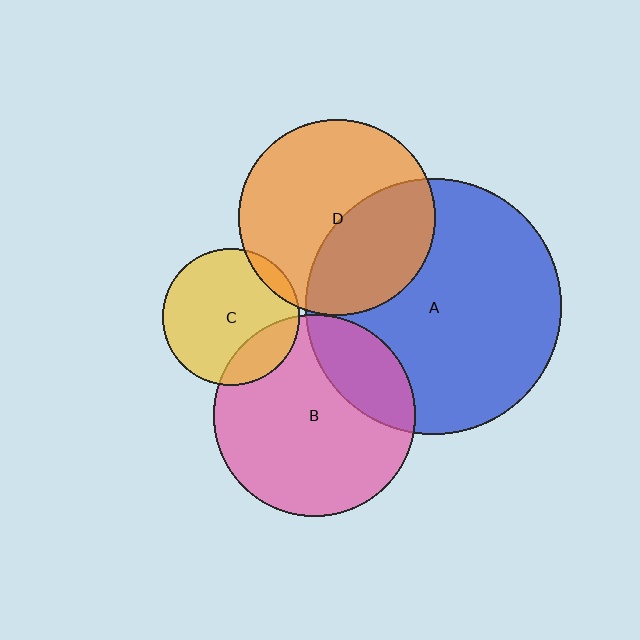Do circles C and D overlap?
Yes.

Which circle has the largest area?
Circle A (blue).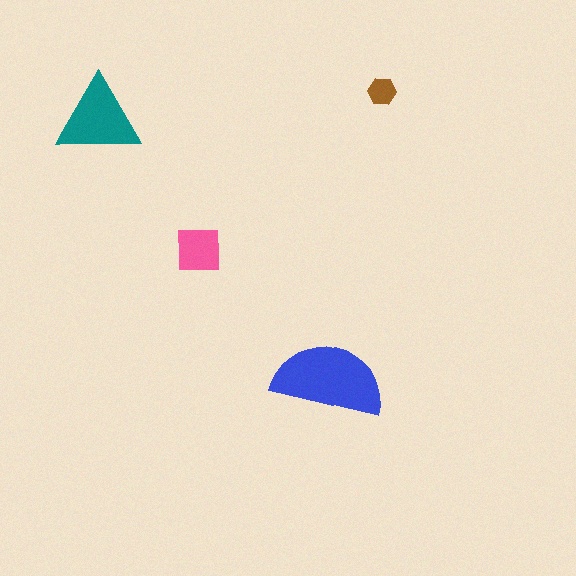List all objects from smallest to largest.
The brown hexagon, the pink square, the teal triangle, the blue semicircle.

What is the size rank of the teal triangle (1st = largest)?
2nd.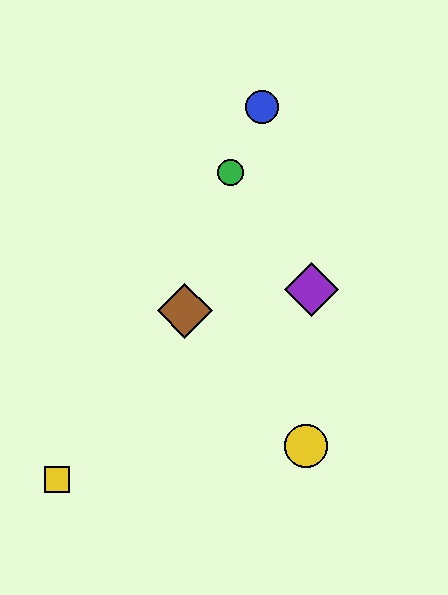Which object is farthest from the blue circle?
The yellow square is farthest from the blue circle.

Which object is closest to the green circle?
The blue circle is closest to the green circle.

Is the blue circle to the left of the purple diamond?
Yes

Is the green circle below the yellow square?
No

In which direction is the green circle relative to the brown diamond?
The green circle is above the brown diamond.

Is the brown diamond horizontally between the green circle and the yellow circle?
No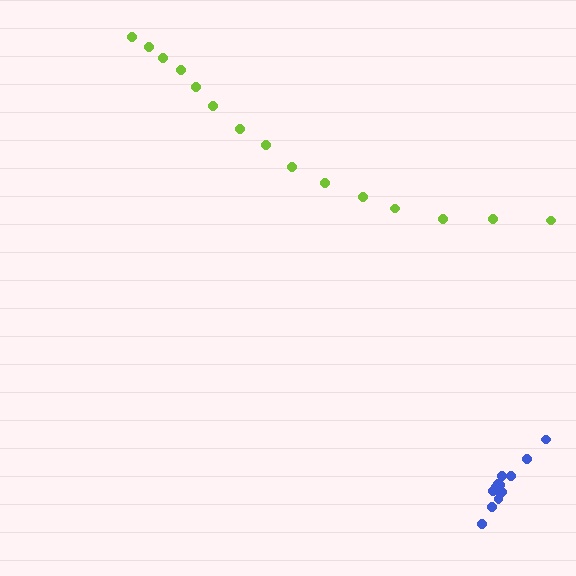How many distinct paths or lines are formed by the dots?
There are 2 distinct paths.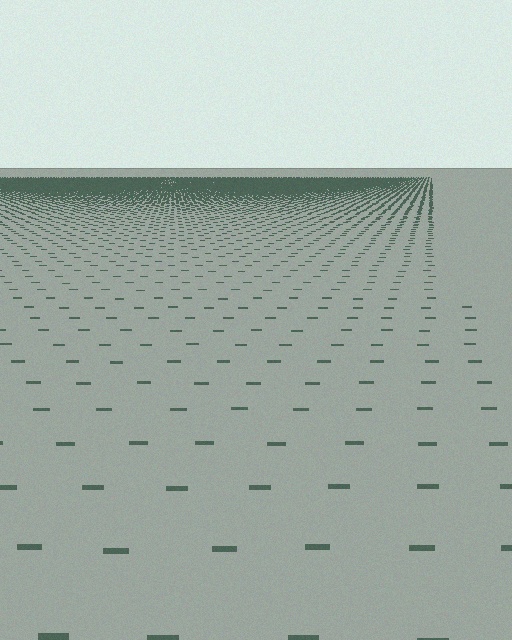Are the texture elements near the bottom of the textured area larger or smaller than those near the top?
Larger. Near the bottom, elements are closer to the viewer and appear at a bigger on-screen size.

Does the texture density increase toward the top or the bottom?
Density increases toward the top.